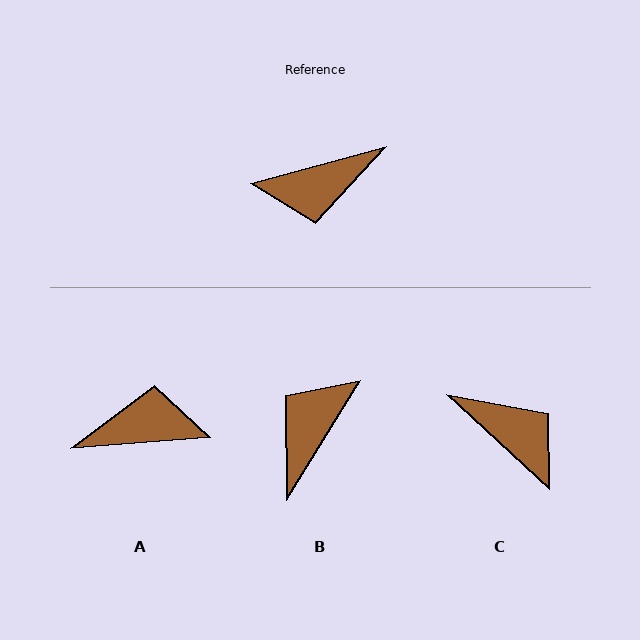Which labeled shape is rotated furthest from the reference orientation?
A, about 169 degrees away.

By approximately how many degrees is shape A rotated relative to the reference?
Approximately 169 degrees counter-clockwise.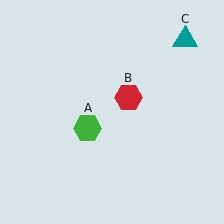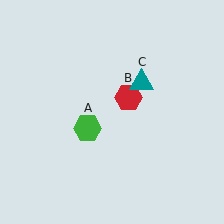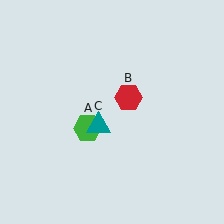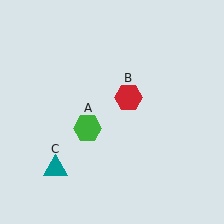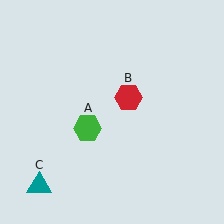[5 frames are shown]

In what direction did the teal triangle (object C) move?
The teal triangle (object C) moved down and to the left.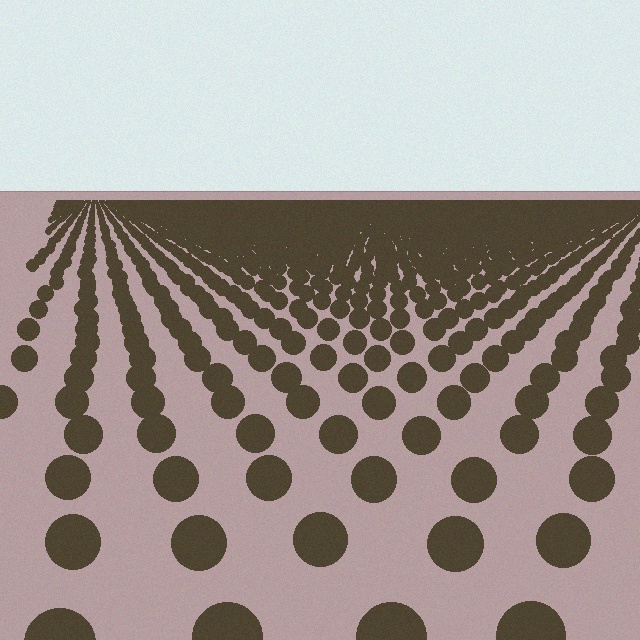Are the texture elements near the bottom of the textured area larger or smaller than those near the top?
Larger. Near the bottom, elements are closer to the viewer and appear at a bigger on-screen size.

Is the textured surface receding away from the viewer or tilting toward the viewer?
The surface is receding away from the viewer. Texture elements get smaller and denser toward the top.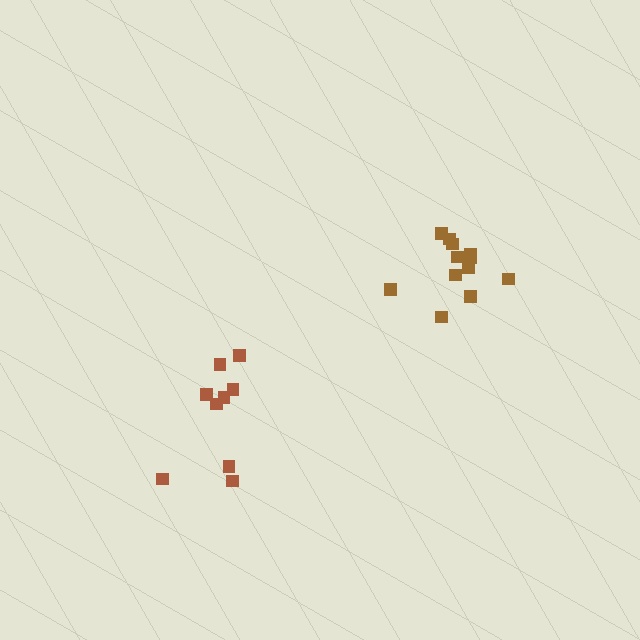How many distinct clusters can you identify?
There are 2 distinct clusters.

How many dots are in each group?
Group 1: 9 dots, Group 2: 12 dots (21 total).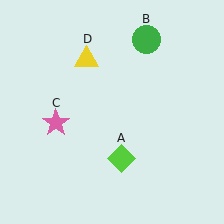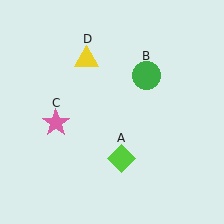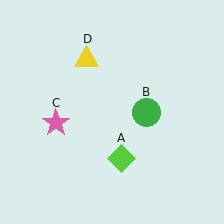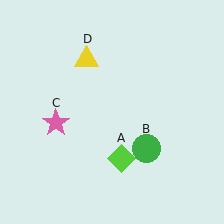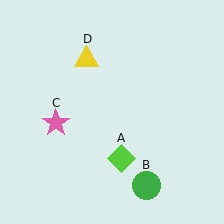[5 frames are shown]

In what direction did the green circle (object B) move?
The green circle (object B) moved down.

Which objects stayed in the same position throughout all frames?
Lime diamond (object A) and pink star (object C) and yellow triangle (object D) remained stationary.